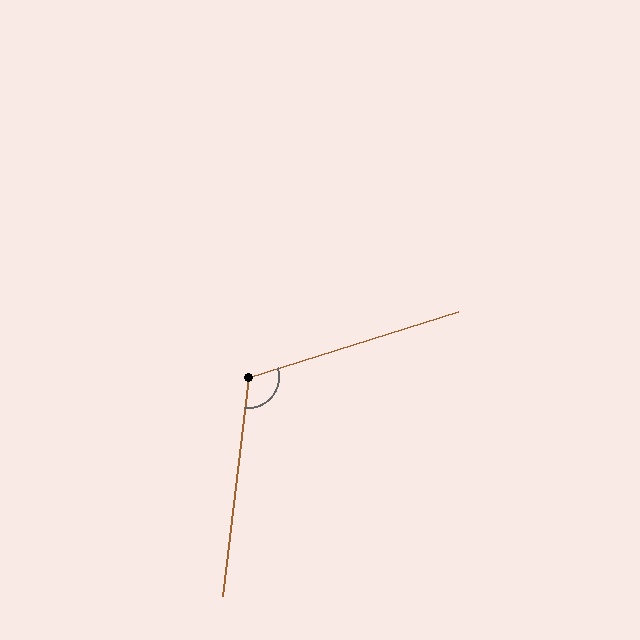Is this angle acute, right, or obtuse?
It is obtuse.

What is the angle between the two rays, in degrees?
Approximately 114 degrees.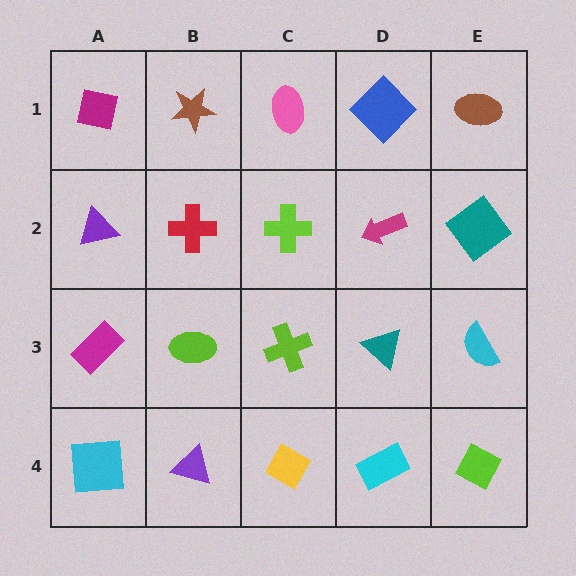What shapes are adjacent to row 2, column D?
A blue diamond (row 1, column D), a teal triangle (row 3, column D), a lime cross (row 2, column C), a teal diamond (row 2, column E).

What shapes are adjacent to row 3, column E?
A teal diamond (row 2, column E), a lime diamond (row 4, column E), a teal triangle (row 3, column D).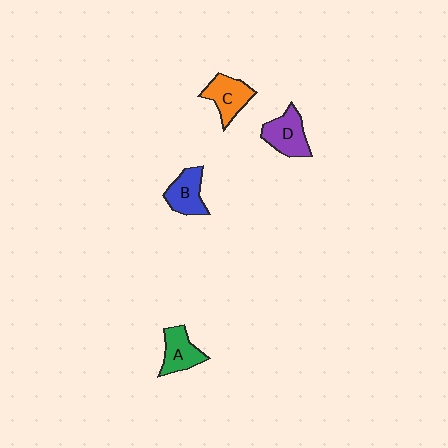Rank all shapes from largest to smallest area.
From largest to smallest: D (purple), C (orange), B (blue), A (green).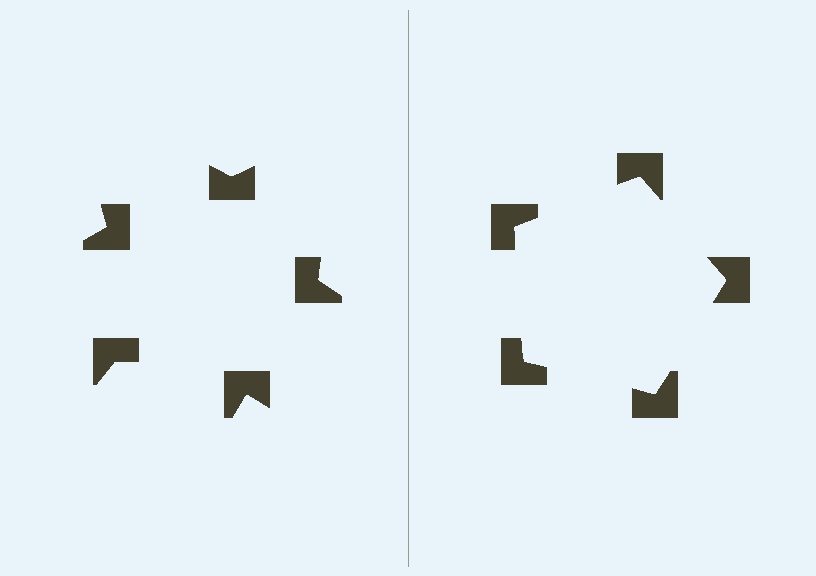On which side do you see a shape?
An illusory pentagon appears on the right side. On the left side the wedge cuts are rotated, so no coherent shape forms.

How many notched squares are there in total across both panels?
10 — 5 on each side.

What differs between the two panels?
The notched squares are positioned identically on both sides; only the wedge orientations differ. On the right they align to a pentagon; on the left they are misaligned.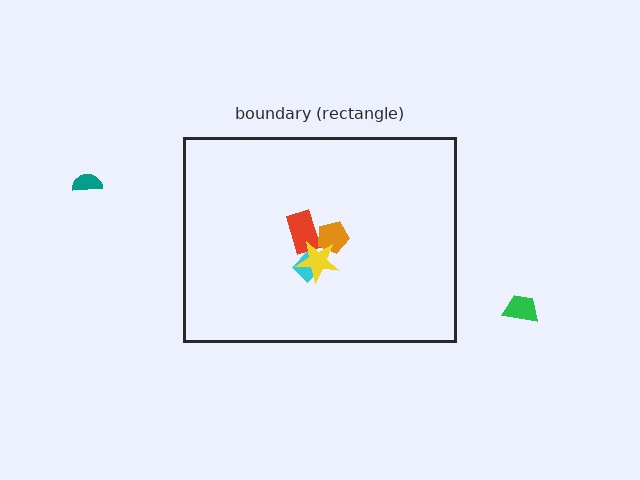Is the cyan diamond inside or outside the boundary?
Inside.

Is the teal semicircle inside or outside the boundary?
Outside.